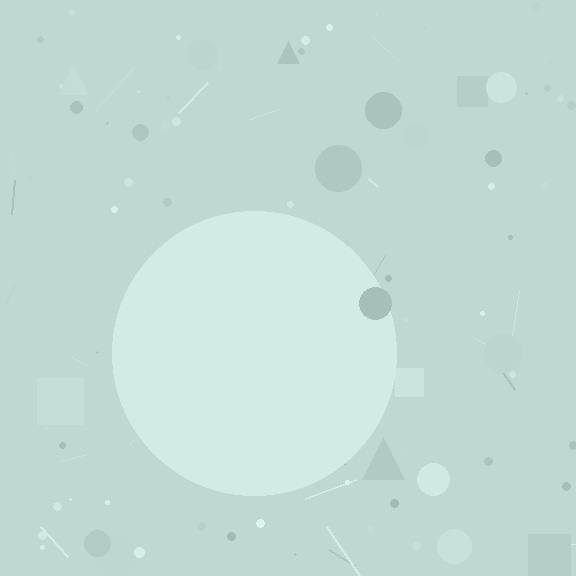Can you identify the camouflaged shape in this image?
The camouflaged shape is a circle.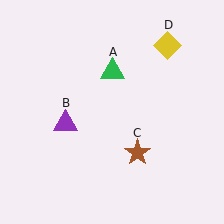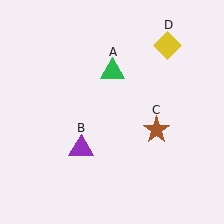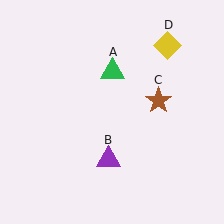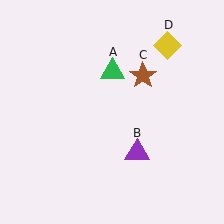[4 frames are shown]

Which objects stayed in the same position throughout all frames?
Green triangle (object A) and yellow diamond (object D) remained stationary.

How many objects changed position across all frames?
2 objects changed position: purple triangle (object B), brown star (object C).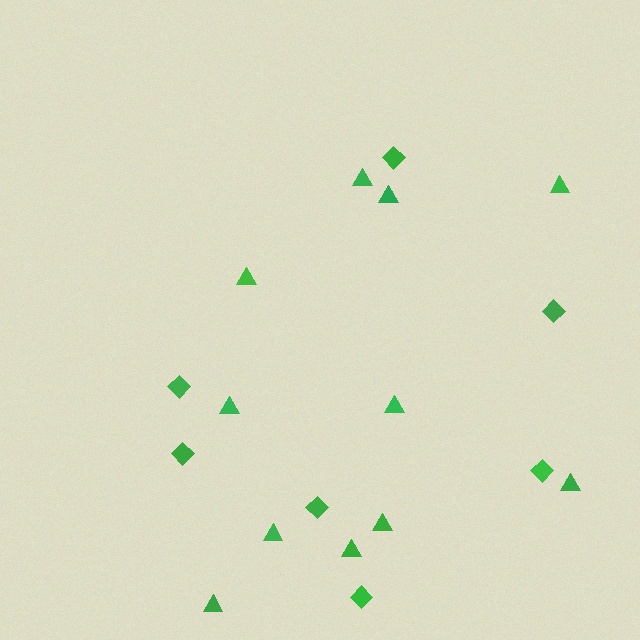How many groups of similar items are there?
There are 2 groups: one group of triangles (11) and one group of diamonds (7).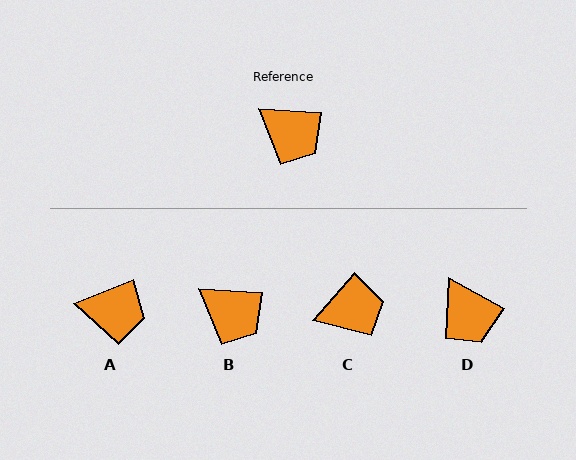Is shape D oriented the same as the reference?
No, it is off by about 25 degrees.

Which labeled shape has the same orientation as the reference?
B.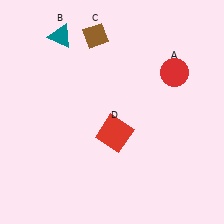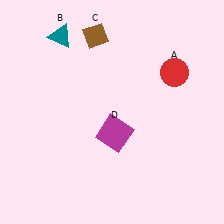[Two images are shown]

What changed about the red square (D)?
In Image 1, D is red. In Image 2, it changed to magenta.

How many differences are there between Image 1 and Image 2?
There is 1 difference between the two images.